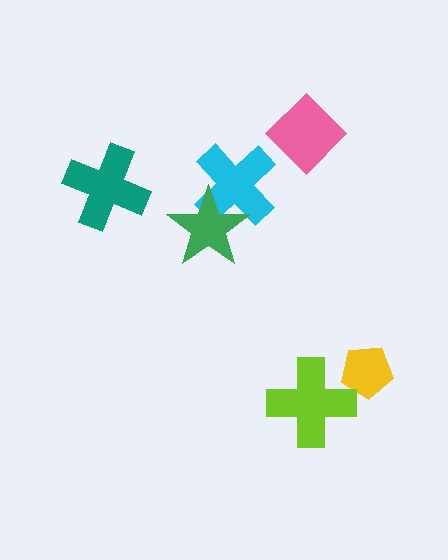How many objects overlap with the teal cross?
0 objects overlap with the teal cross.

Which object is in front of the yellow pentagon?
The lime cross is in front of the yellow pentagon.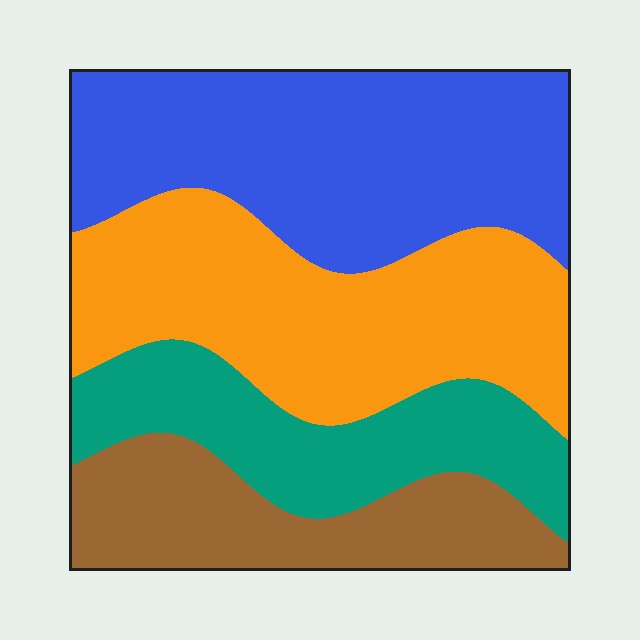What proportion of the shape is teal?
Teal takes up less than a quarter of the shape.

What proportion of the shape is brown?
Brown takes up about one sixth (1/6) of the shape.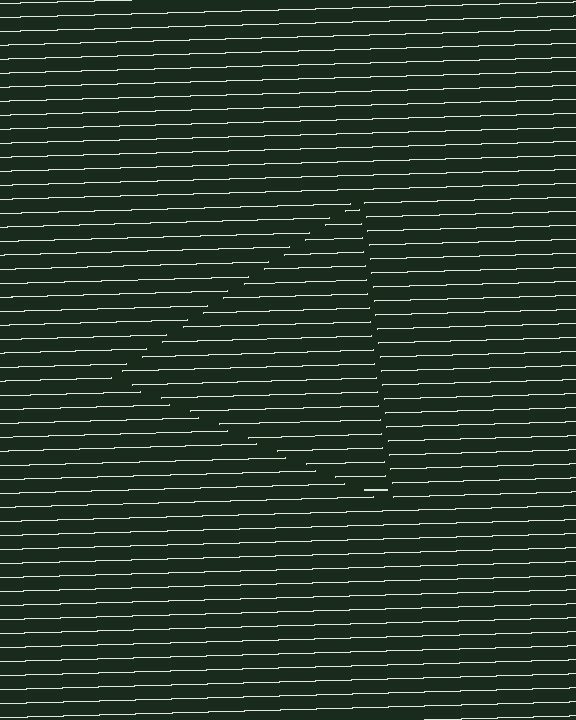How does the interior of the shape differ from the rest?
The interior of the shape contains the same grating, shifted by half a period — the contour is defined by the phase discontinuity where line-ends from the inner and outer gratings abut.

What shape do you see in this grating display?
An illusory triangle. The interior of the shape contains the same grating, shifted by half a period — the contour is defined by the phase discontinuity where line-ends from the inner and outer gratings abut.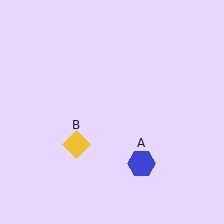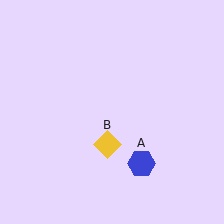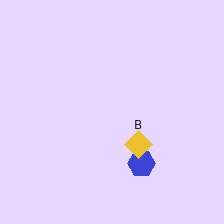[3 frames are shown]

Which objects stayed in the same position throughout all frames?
Blue hexagon (object A) remained stationary.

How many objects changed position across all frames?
1 object changed position: yellow diamond (object B).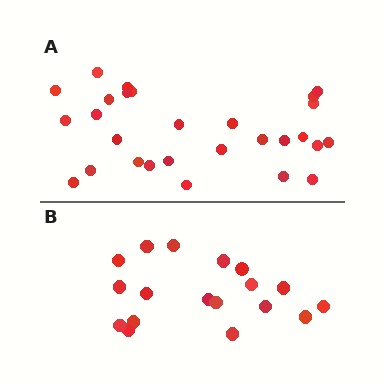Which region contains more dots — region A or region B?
Region A (the top region) has more dots.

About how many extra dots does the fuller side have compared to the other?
Region A has roughly 10 or so more dots than region B.